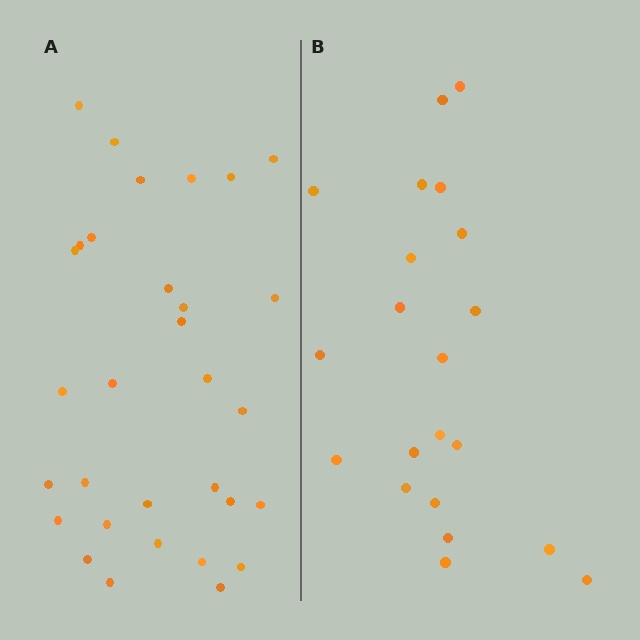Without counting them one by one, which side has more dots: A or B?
Region A (the left region) has more dots.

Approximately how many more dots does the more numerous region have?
Region A has roughly 10 or so more dots than region B.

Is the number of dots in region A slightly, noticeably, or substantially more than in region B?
Region A has substantially more. The ratio is roughly 1.5 to 1.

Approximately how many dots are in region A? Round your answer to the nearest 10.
About 30 dots. (The exact count is 31, which rounds to 30.)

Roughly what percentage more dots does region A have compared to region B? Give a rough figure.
About 50% more.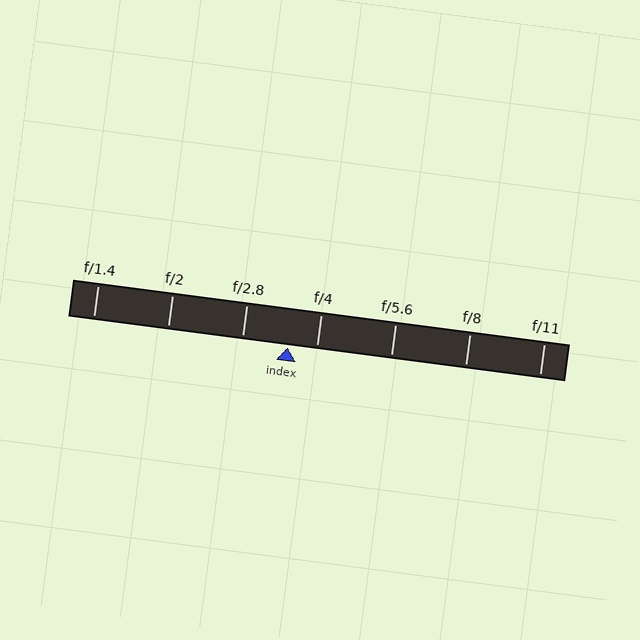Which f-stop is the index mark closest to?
The index mark is closest to f/4.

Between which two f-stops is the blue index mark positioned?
The index mark is between f/2.8 and f/4.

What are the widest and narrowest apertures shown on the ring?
The widest aperture shown is f/1.4 and the narrowest is f/11.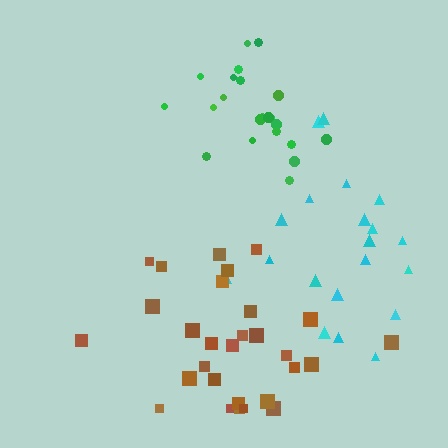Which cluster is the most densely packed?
Green.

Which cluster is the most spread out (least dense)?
Brown.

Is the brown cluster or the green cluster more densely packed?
Green.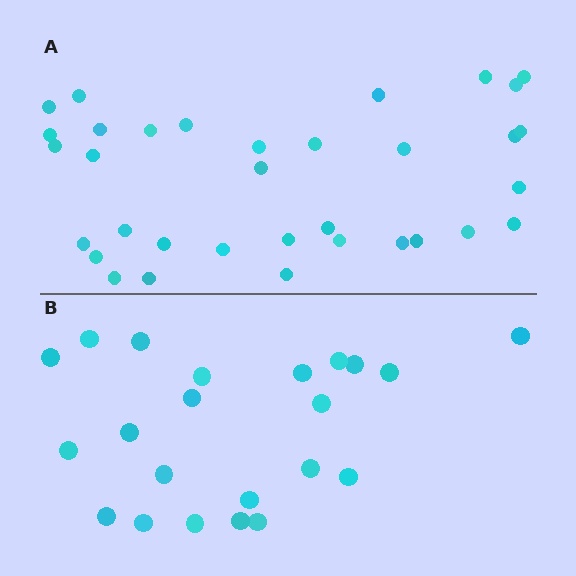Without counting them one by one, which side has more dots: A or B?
Region A (the top region) has more dots.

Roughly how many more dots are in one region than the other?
Region A has roughly 12 or so more dots than region B.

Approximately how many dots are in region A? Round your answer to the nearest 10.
About 30 dots. (The exact count is 34, which rounds to 30.)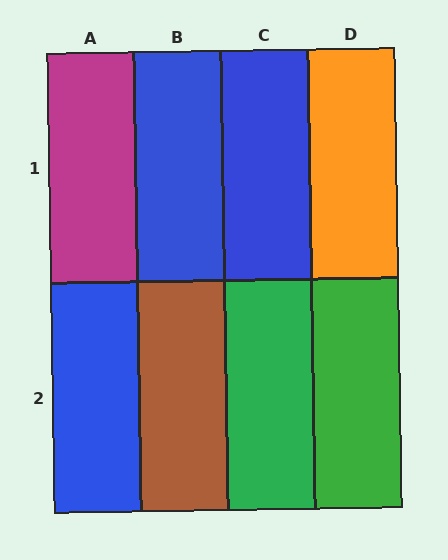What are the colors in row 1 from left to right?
Magenta, blue, blue, orange.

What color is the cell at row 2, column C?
Green.